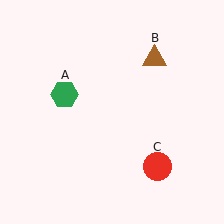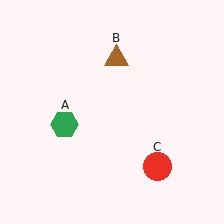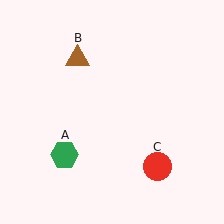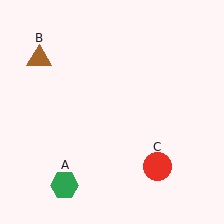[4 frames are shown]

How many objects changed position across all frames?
2 objects changed position: green hexagon (object A), brown triangle (object B).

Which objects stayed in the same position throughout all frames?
Red circle (object C) remained stationary.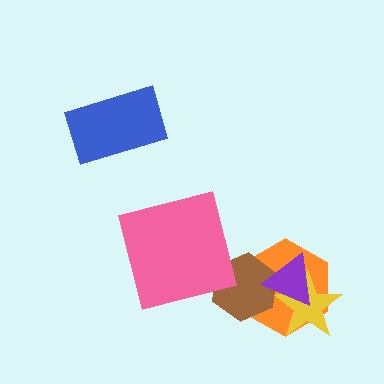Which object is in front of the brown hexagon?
The purple triangle is in front of the brown hexagon.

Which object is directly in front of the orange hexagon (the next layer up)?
The yellow star is directly in front of the orange hexagon.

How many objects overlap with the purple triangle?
3 objects overlap with the purple triangle.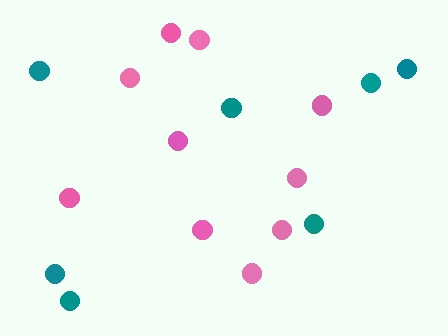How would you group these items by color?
There are 2 groups: one group of pink circles (10) and one group of teal circles (7).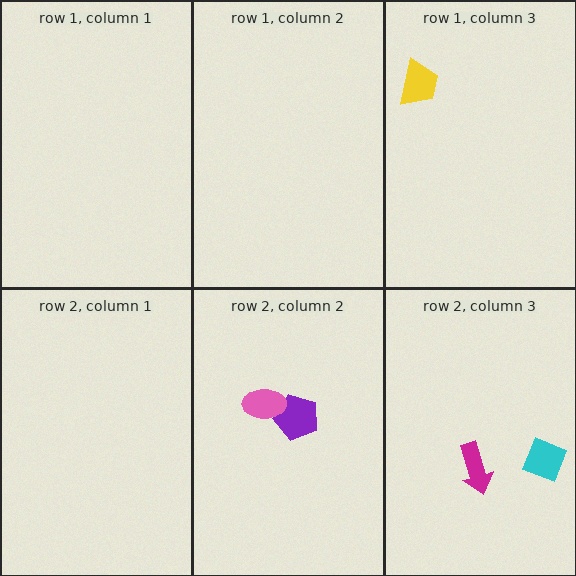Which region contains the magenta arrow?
The row 2, column 3 region.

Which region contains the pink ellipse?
The row 2, column 2 region.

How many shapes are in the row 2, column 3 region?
2.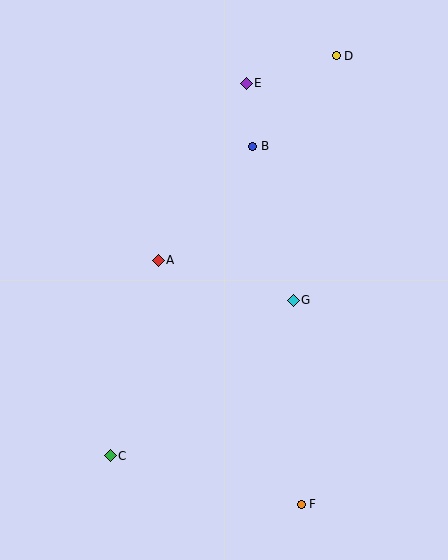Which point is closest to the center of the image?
Point A at (158, 260) is closest to the center.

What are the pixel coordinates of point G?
Point G is at (293, 300).